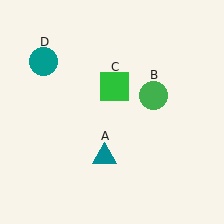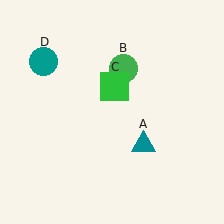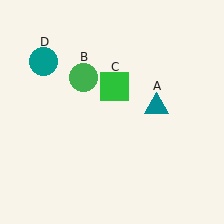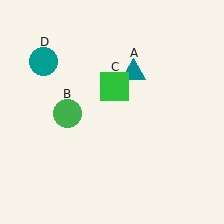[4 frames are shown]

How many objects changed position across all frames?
2 objects changed position: teal triangle (object A), green circle (object B).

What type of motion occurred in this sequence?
The teal triangle (object A), green circle (object B) rotated counterclockwise around the center of the scene.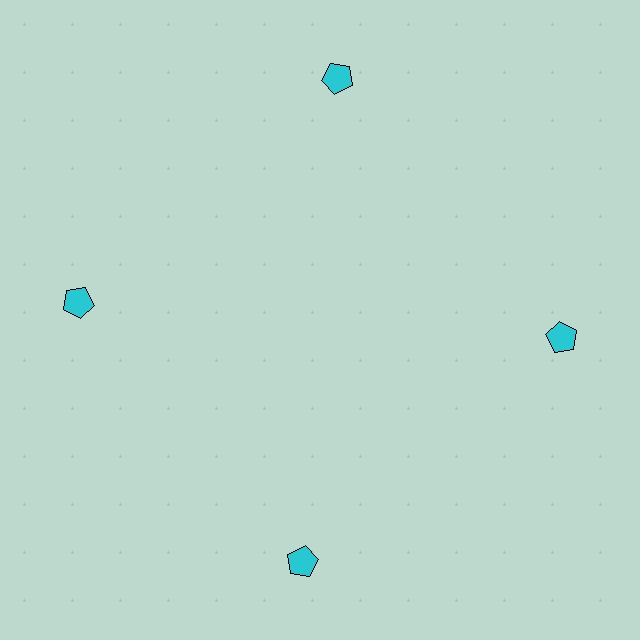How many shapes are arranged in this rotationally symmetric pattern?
There are 4 shapes, arranged in 4 groups of 1.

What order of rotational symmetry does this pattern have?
This pattern has 4-fold rotational symmetry.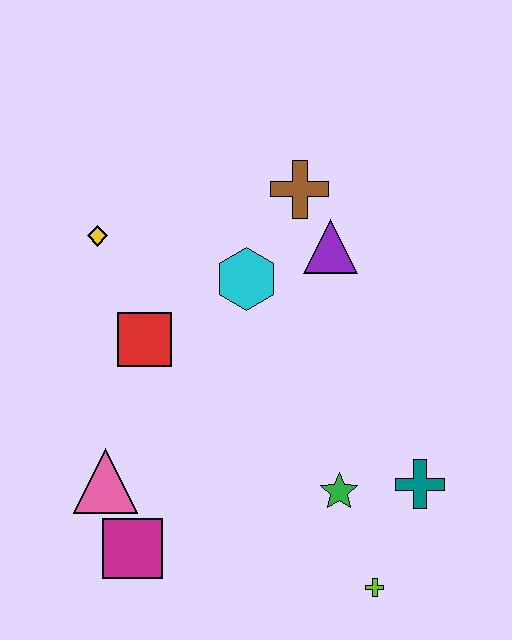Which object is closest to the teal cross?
The green star is closest to the teal cross.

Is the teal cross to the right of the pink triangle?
Yes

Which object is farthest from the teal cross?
The yellow diamond is farthest from the teal cross.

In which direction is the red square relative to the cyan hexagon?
The red square is to the left of the cyan hexagon.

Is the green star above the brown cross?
No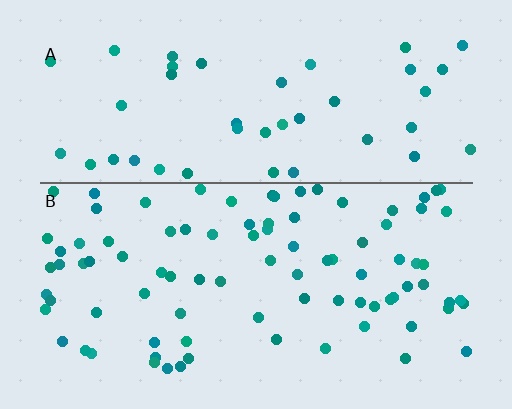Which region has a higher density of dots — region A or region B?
B (the bottom).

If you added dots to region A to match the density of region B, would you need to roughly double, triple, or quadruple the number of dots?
Approximately double.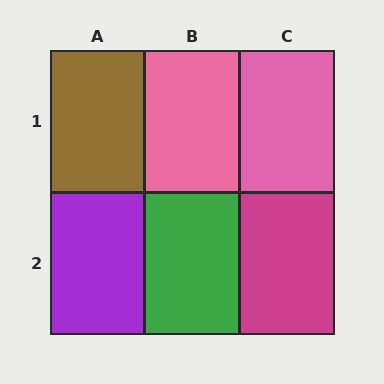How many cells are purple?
1 cell is purple.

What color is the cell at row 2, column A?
Purple.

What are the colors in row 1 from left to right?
Brown, pink, pink.